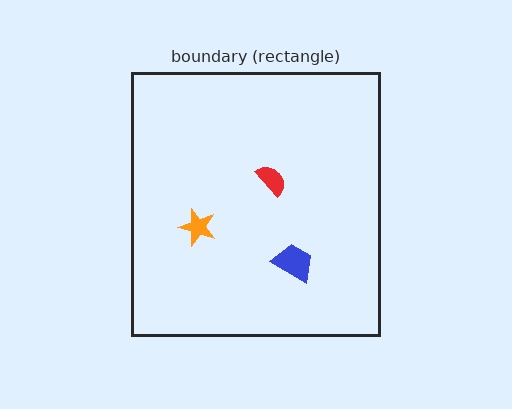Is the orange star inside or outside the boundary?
Inside.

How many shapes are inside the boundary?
3 inside, 0 outside.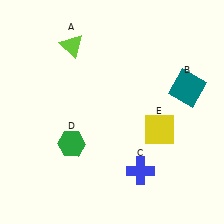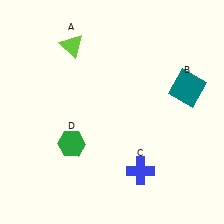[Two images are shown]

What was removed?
The yellow square (E) was removed in Image 2.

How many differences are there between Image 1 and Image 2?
There is 1 difference between the two images.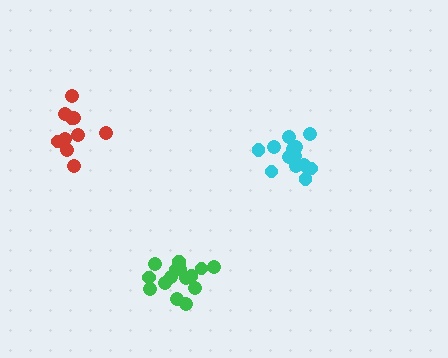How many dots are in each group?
Group 1: 11 dots, Group 2: 16 dots, Group 3: 14 dots (41 total).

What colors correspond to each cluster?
The clusters are colored: red, green, cyan.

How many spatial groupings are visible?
There are 3 spatial groupings.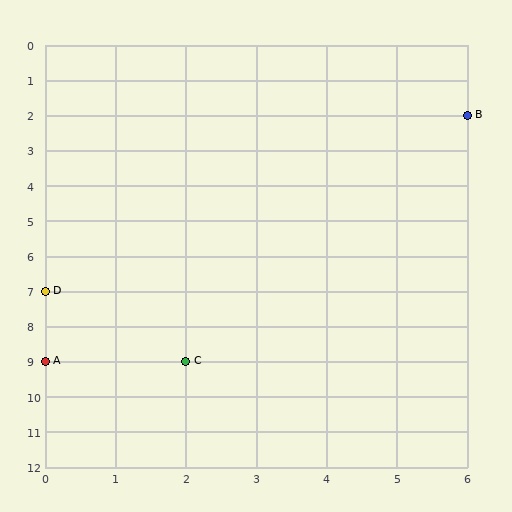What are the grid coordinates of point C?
Point C is at grid coordinates (2, 9).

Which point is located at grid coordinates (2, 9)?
Point C is at (2, 9).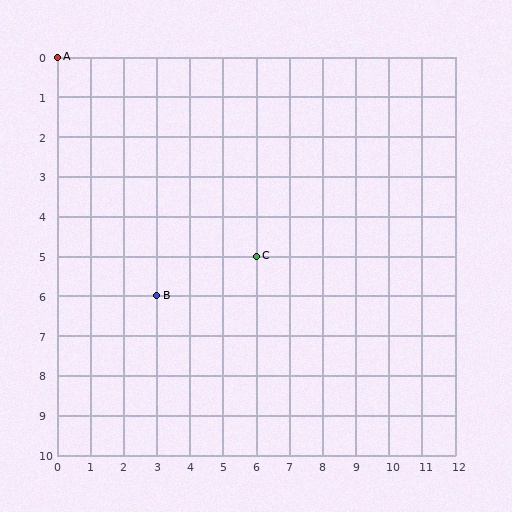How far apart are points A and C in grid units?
Points A and C are 6 columns and 5 rows apart (about 7.8 grid units diagonally).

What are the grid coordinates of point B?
Point B is at grid coordinates (3, 6).